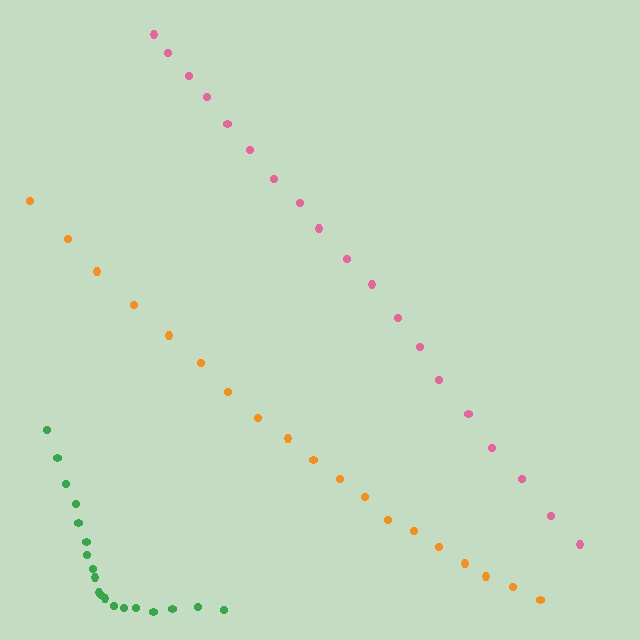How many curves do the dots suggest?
There are 3 distinct paths.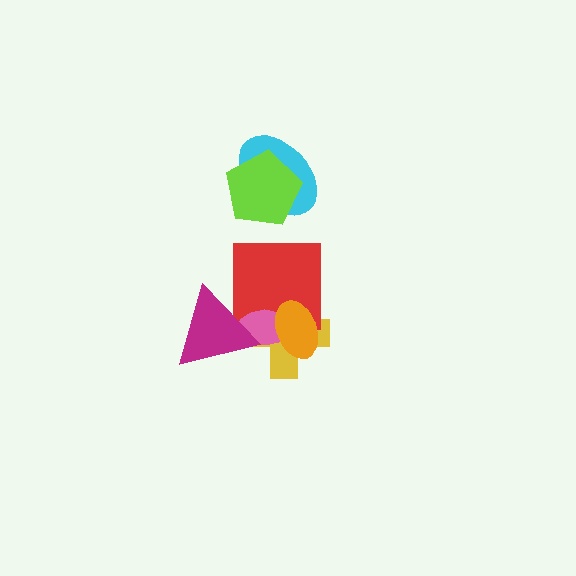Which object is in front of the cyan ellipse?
The lime pentagon is in front of the cyan ellipse.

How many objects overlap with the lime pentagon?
1 object overlaps with the lime pentagon.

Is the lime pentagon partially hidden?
No, no other shape covers it.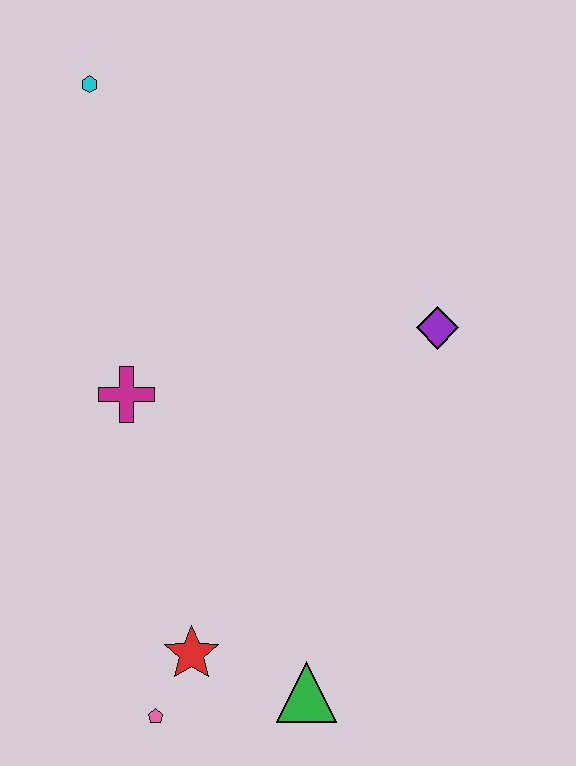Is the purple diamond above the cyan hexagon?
No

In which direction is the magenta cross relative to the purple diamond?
The magenta cross is to the left of the purple diamond.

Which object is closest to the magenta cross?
The red star is closest to the magenta cross.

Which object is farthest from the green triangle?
The cyan hexagon is farthest from the green triangle.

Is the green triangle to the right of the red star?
Yes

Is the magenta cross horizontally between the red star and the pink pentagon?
No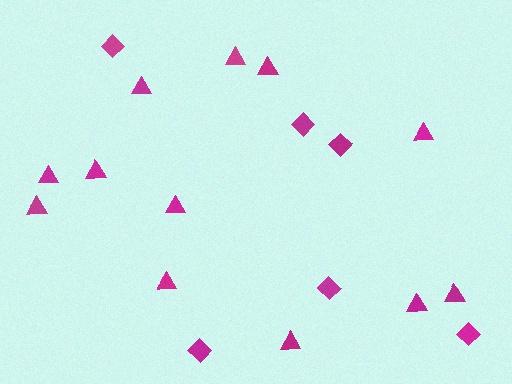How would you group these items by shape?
There are 2 groups: one group of diamonds (6) and one group of triangles (12).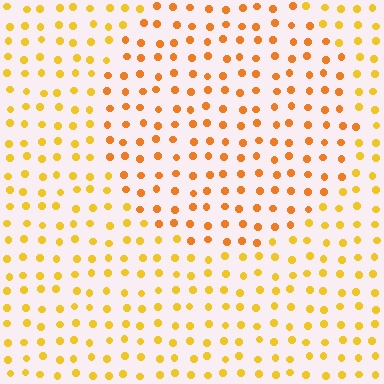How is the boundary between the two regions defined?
The boundary is defined purely by a slight shift in hue (about 22 degrees). Spacing, size, and orientation are identical on both sides.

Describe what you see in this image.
The image is filled with small yellow elements in a uniform arrangement. A circle-shaped region is visible where the elements are tinted to a slightly different hue, forming a subtle color boundary.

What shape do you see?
I see a circle.